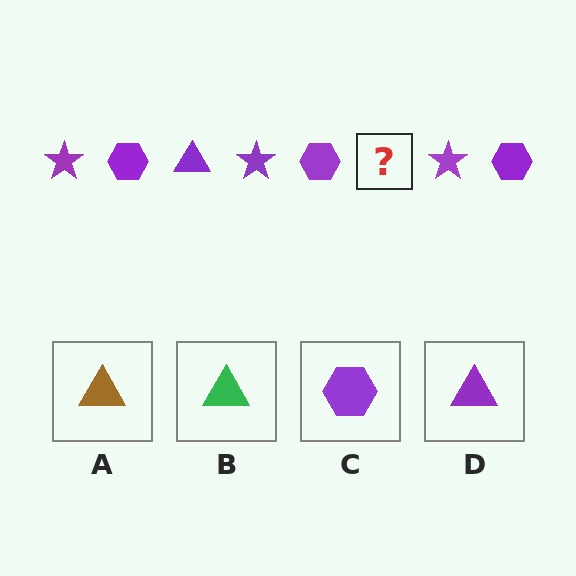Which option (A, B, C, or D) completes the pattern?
D.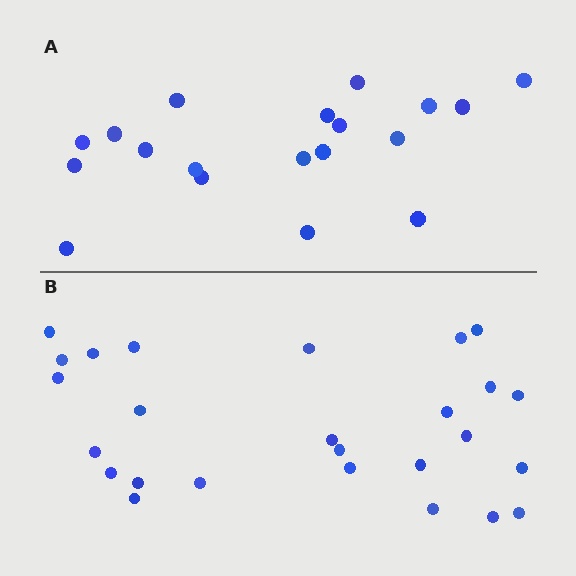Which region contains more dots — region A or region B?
Region B (the bottom region) has more dots.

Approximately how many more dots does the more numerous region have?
Region B has roughly 8 or so more dots than region A.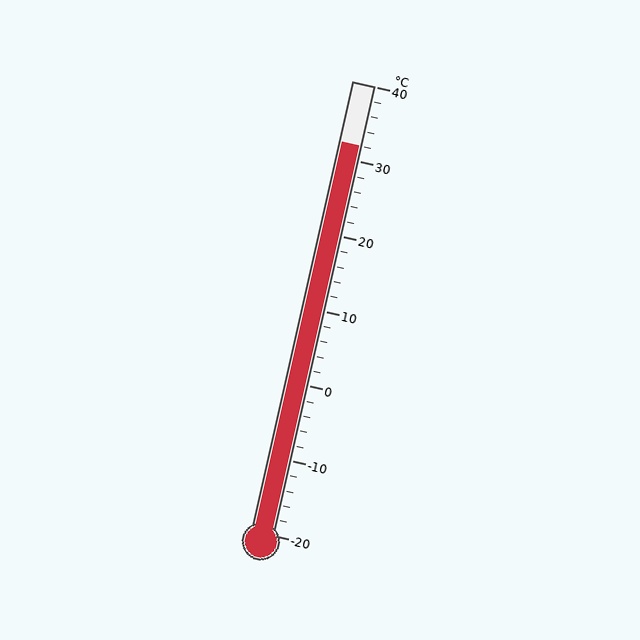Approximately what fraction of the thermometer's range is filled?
The thermometer is filled to approximately 85% of its range.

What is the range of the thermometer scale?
The thermometer scale ranges from -20°C to 40°C.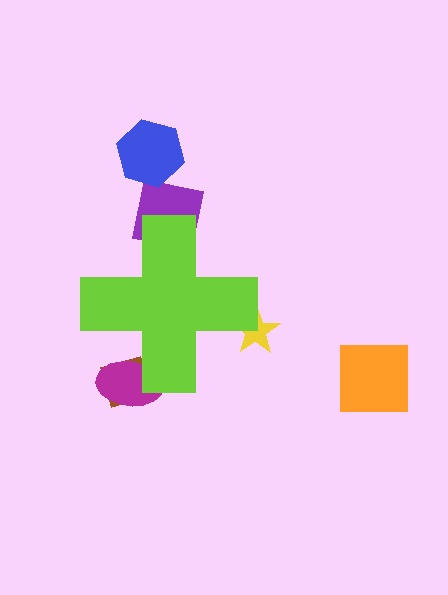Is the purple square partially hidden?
Yes, the purple square is partially hidden behind the lime cross.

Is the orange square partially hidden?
No, the orange square is fully visible.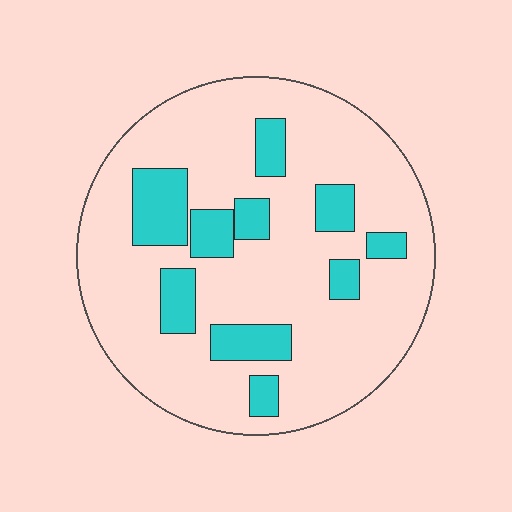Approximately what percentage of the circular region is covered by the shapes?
Approximately 20%.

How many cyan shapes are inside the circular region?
10.